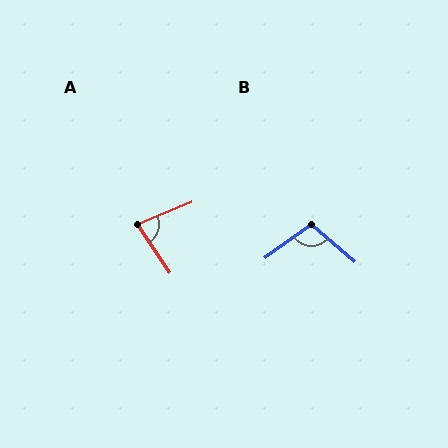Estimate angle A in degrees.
Approximately 79 degrees.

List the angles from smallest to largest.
A (79°), B (103°).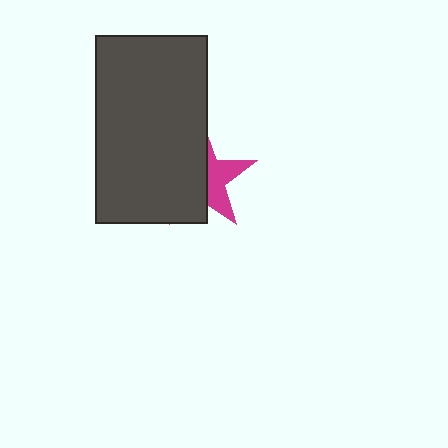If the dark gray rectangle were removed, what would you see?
You would see the complete magenta star.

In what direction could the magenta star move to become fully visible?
The magenta star could move right. That would shift it out from behind the dark gray rectangle entirely.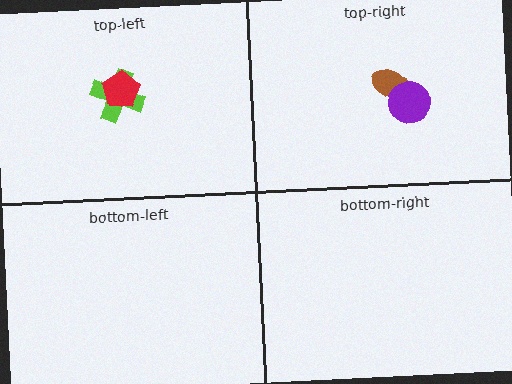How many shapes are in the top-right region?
2.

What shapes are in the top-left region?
The lime cross, the red pentagon.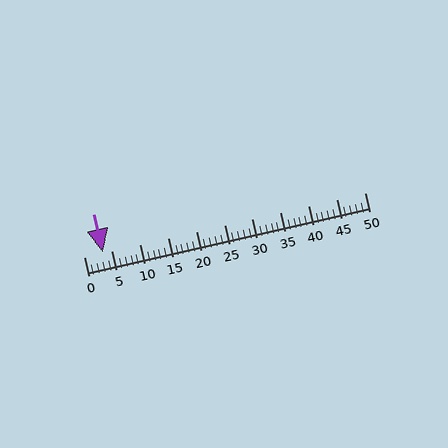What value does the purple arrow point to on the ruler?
The purple arrow points to approximately 3.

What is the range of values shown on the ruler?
The ruler shows values from 0 to 50.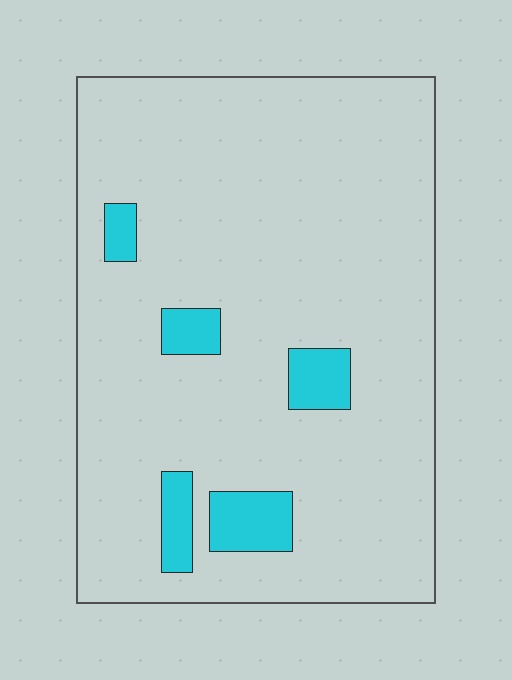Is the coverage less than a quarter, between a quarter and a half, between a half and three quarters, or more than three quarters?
Less than a quarter.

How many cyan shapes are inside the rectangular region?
5.